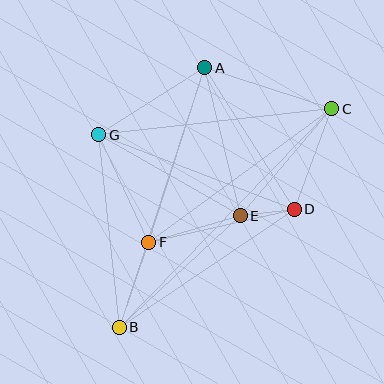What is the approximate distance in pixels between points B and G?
The distance between B and G is approximately 194 pixels.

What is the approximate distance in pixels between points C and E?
The distance between C and E is approximately 141 pixels.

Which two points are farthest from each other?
Points B and C are farthest from each other.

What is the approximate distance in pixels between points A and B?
The distance between A and B is approximately 273 pixels.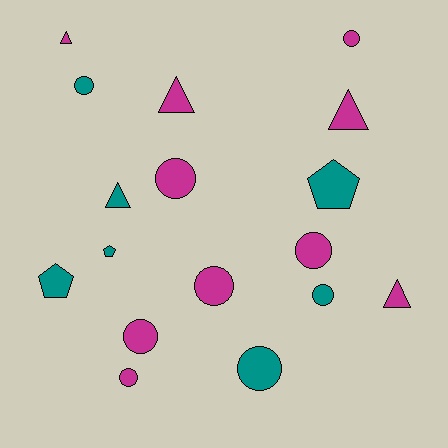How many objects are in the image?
There are 17 objects.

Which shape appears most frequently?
Circle, with 9 objects.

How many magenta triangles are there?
There are 4 magenta triangles.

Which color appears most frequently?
Magenta, with 10 objects.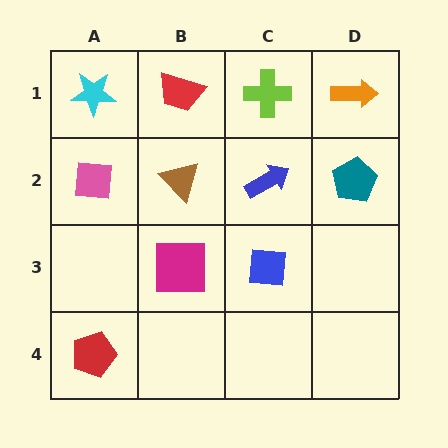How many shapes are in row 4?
1 shape.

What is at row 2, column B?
A brown triangle.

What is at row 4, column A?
A red pentagon.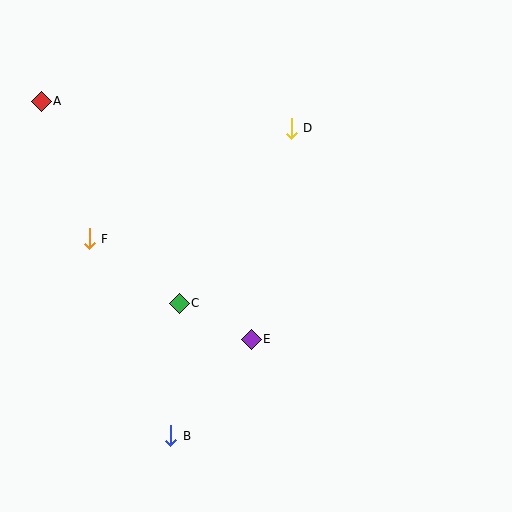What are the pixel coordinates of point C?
Point C is at (179, 303).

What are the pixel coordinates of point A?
Point A is at (41, 101).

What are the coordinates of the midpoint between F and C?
The midpoint between F and C is at (134, 271).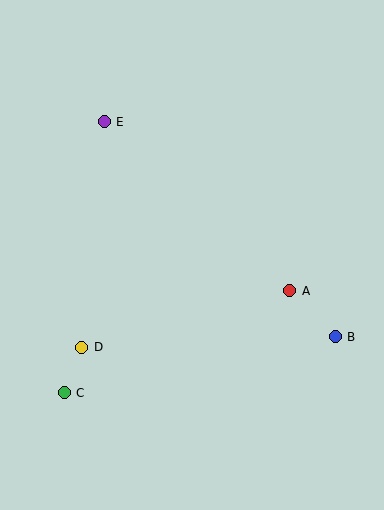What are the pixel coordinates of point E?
Point E is at (104, 122).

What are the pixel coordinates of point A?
Point A is at (290, 291).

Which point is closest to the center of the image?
Point A at (290, 291) is closest to the center.